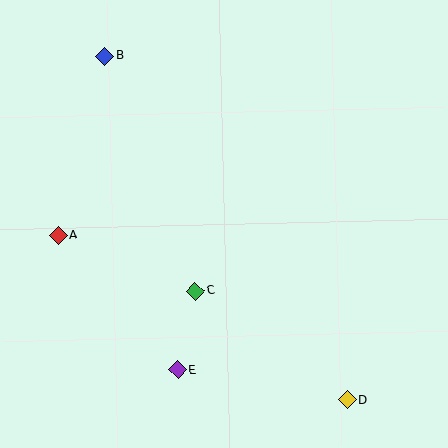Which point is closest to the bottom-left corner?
Point E is closest to the bottom-left corner.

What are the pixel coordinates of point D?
Point D is at (348, 400).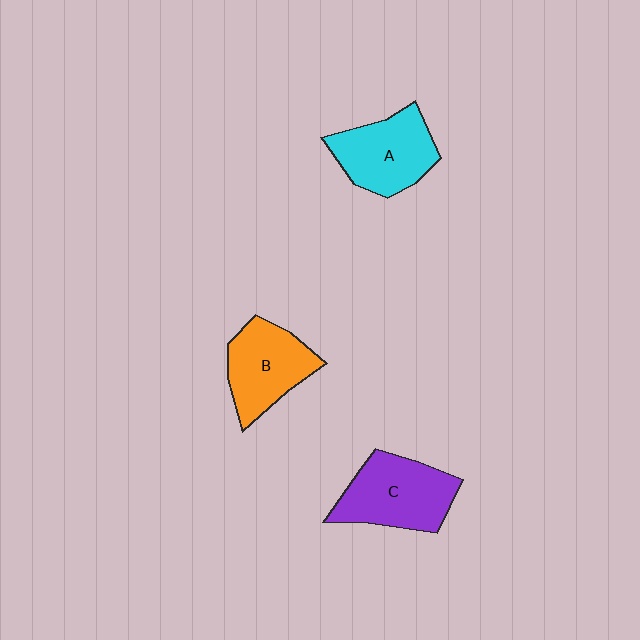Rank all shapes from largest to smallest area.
From largest to smallest: C (purple), A (cyan), B (orange).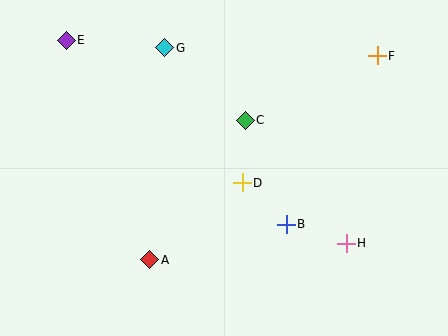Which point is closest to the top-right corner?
Point F is closest to the top-right corner.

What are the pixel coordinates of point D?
Point D is at (242, 183).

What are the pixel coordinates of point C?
Point C is at (245, 120).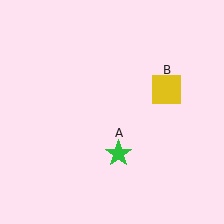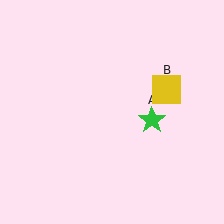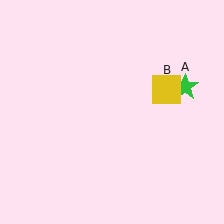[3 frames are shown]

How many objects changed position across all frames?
1 object changed position: green star (object A).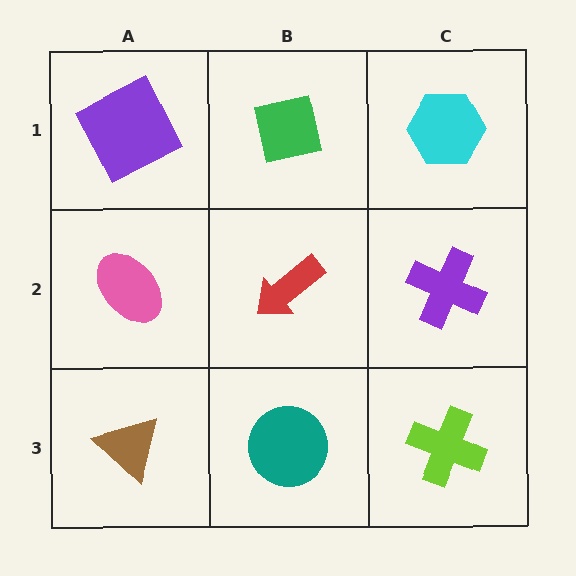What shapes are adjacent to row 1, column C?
A purple cross (row 2, column C), a green square (row 1, column B).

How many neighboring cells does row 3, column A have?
2.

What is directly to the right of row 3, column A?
A teal circle.